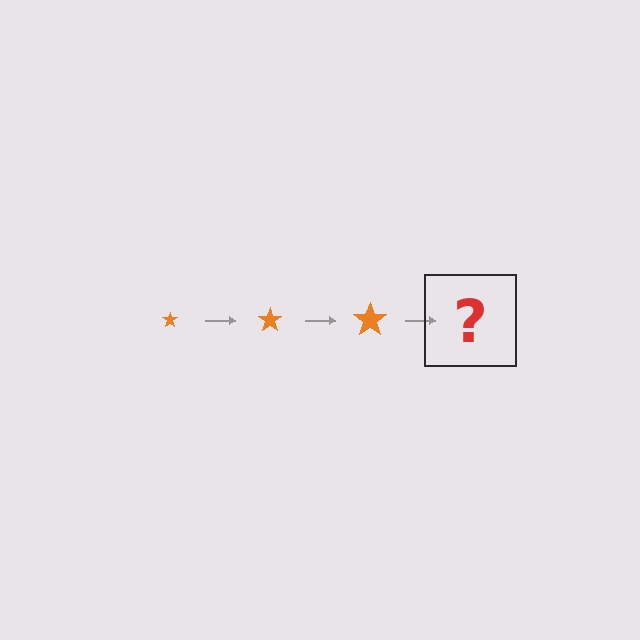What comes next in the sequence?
The next element should be an orange star, larger than the previous one.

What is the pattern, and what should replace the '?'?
The pattern is that the star gets progressively larger each step. The '?' should be an orange star, larger than the previous one.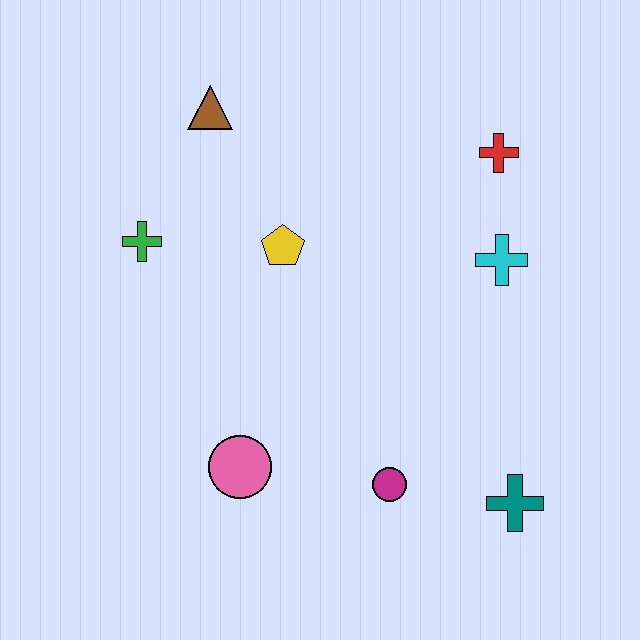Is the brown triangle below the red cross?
No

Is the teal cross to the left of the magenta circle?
No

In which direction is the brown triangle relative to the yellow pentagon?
The brown triangle is above the yellow pentagon.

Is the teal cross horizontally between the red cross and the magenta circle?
No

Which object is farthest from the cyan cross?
The green cross is farthest from the cyan cross.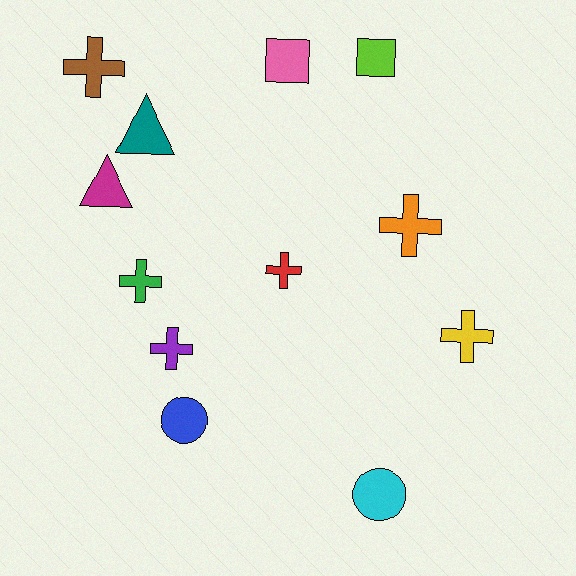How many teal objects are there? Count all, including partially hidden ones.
There is 1 teal object.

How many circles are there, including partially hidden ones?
There are 2 circles.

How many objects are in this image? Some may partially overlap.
There are 12 objects.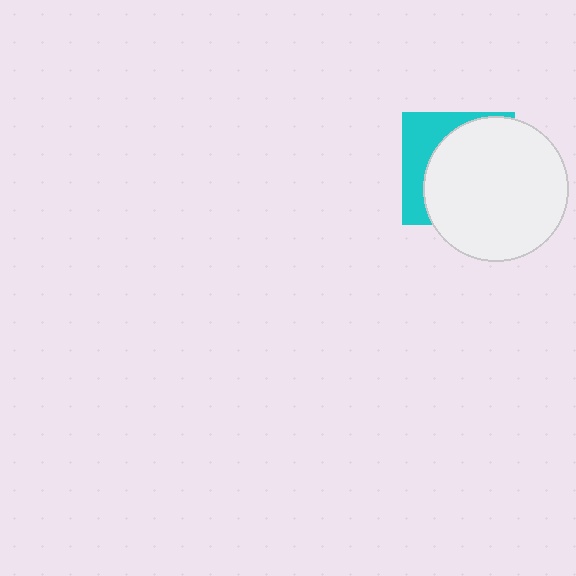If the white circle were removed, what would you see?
You would see the complete cyan square.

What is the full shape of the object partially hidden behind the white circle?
The partially hidden object is a cyan square.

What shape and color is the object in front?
The object in front is a white circle.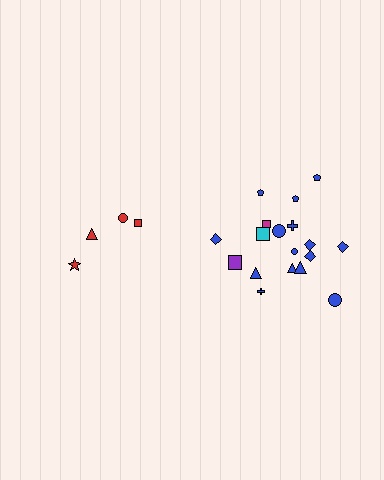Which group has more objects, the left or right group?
The right group.